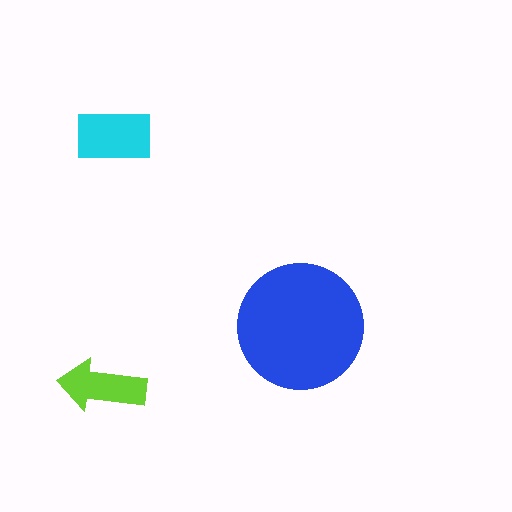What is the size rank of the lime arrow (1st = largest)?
3rd.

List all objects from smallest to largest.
The lime arrow, the cyan rectangle, the blue circle.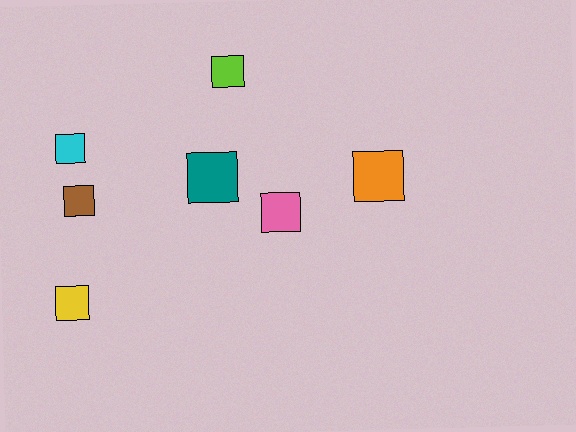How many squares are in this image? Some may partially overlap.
There are 7 squares.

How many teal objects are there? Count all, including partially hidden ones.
There is 1 teal object.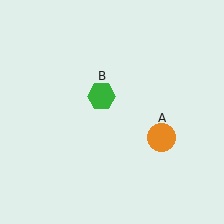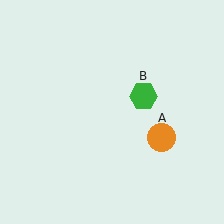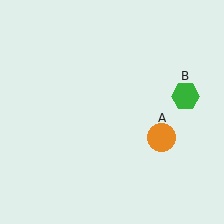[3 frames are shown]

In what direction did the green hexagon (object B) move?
The green hexagon (object B) moved right.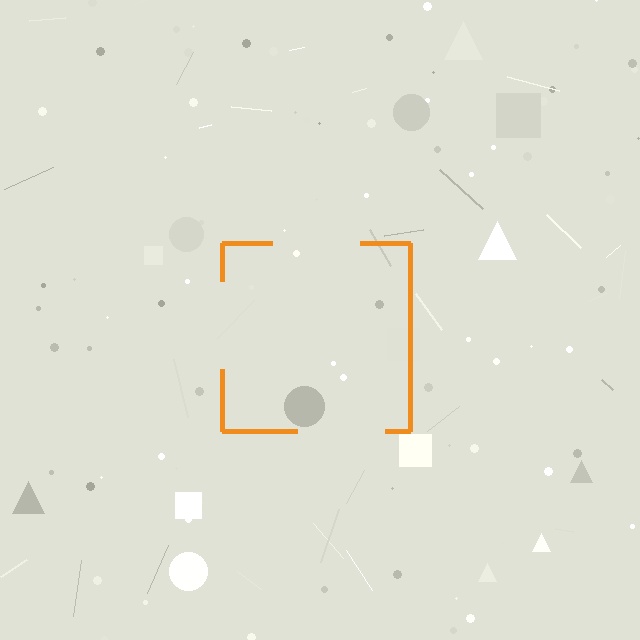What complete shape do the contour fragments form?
The contour fragments form a square.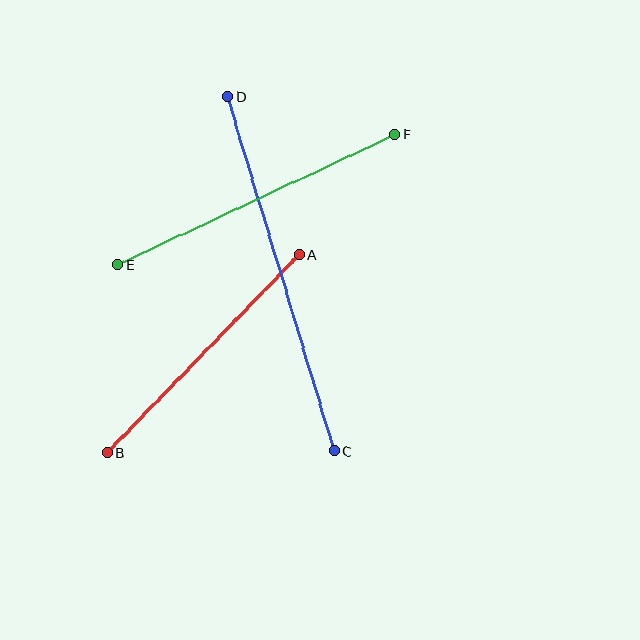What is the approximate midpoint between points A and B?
The midpoint is at approximately (203, 354) pixels.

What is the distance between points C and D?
The distance is approximately 370 pixels.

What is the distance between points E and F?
The distance is approximately 306 pixels.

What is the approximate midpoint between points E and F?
The midpoint is at approximately (256, 200) pixels.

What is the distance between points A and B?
The distance is approximately 277 pixels.